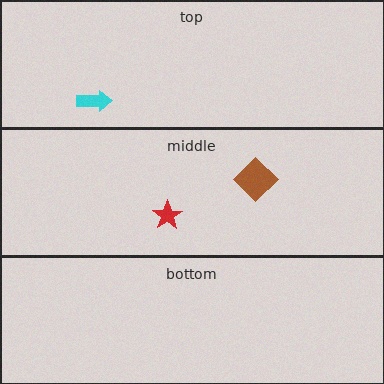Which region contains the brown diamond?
The middle region.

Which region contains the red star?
The middle region.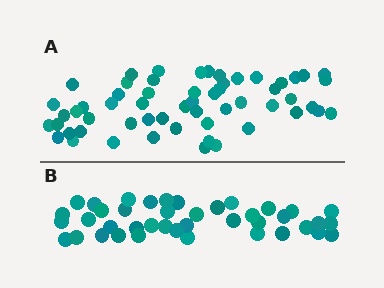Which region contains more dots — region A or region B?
Region A (the top region) has more dots.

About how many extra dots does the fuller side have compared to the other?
Region A has approximately 15 more dots than region B.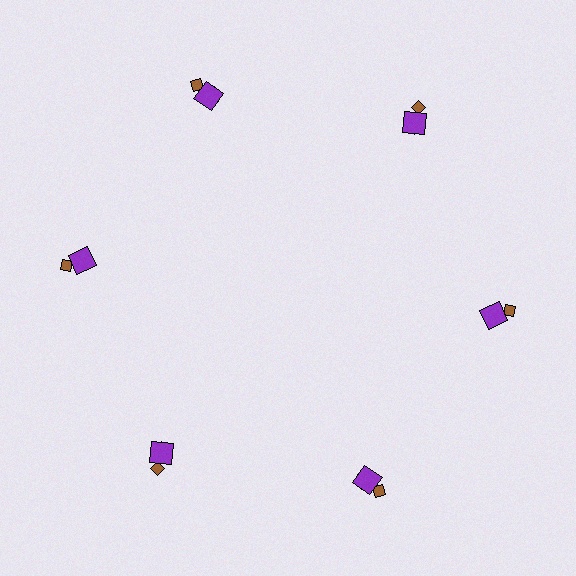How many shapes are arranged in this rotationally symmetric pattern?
There are 18 shapes, arranged in 6 groups of 3.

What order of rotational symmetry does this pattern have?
This pattern has 6-fold rotational symmetry.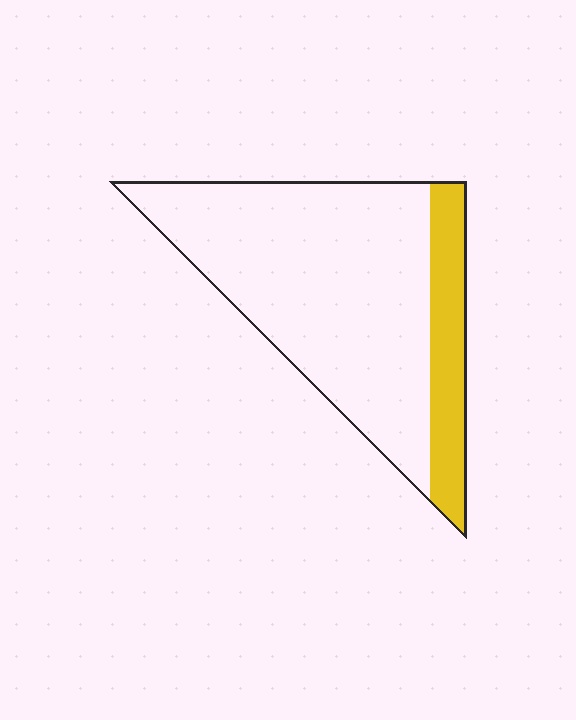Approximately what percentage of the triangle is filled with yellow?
Approximately 20%.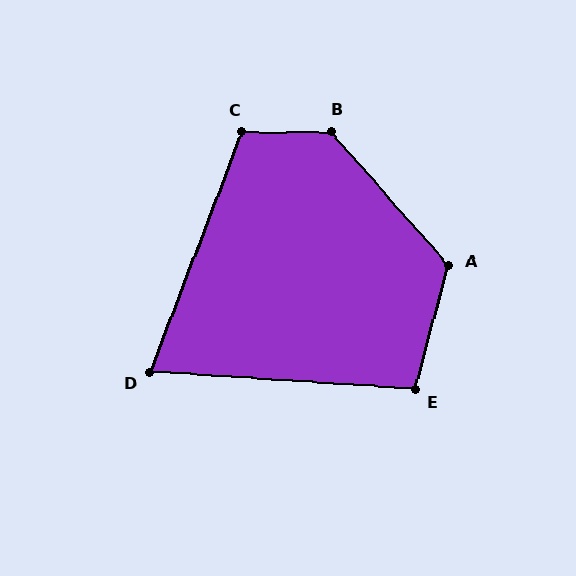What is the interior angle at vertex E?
Approximately 102 degrees (obtuse).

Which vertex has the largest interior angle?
B, at approximately 131 degrees.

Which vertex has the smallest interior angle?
D, at approximately 73 degrees.